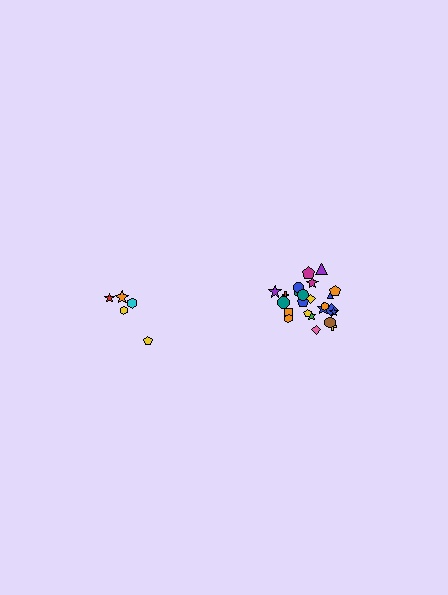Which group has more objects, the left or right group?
The right group.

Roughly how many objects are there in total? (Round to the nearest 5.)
Roughly 30 objects in total.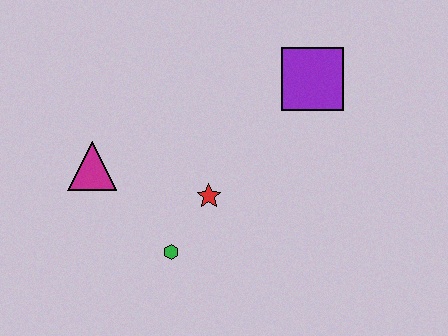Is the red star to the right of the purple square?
No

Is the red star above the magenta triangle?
No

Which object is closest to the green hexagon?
The red star is closest to the green hexagon.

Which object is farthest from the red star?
The purple square is farthest from the red star.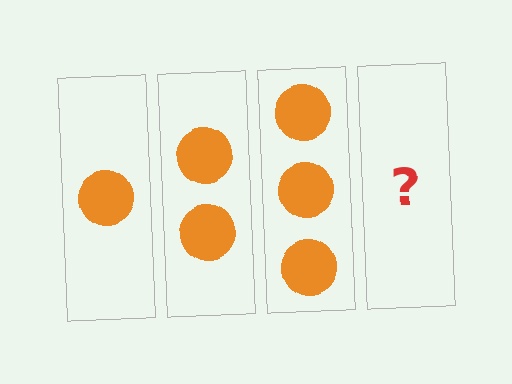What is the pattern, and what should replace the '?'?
The pattern is that each step adds one more circle. The '?' should be 4 circles.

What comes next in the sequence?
The next element should be 4 circles.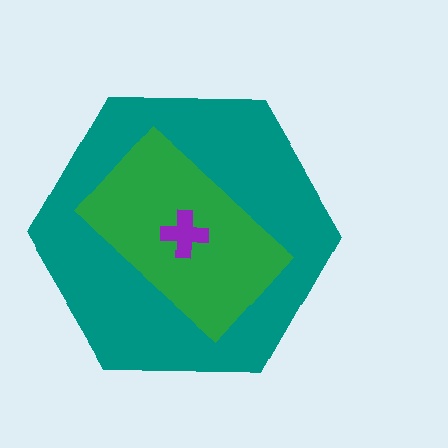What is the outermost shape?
The teal hexagon.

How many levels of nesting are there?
3.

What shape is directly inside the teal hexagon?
The green rectangle.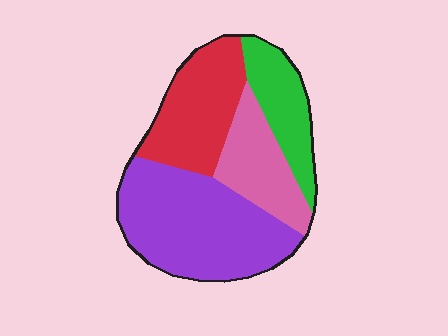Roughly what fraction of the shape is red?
Red takes up about one quarter (1/4) of the shape.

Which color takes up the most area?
Purple, at roughly 40%.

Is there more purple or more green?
Purple.